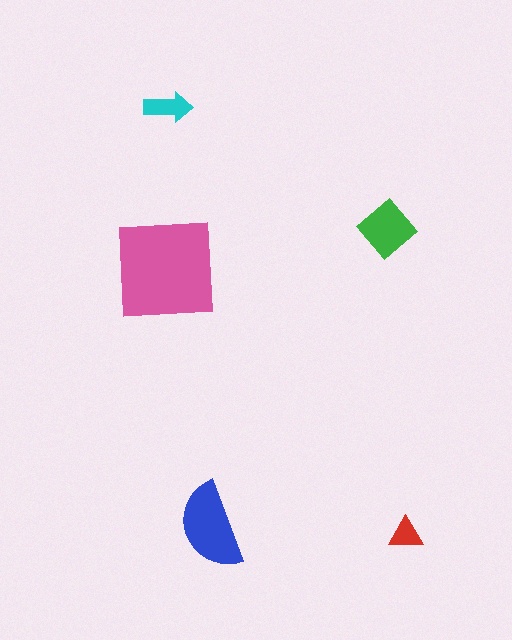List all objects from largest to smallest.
The pink square, the blue semicircle, the green diamond, the cyan arrow, the red triangle.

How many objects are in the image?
There are 5 objects in the image.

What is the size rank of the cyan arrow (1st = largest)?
4th.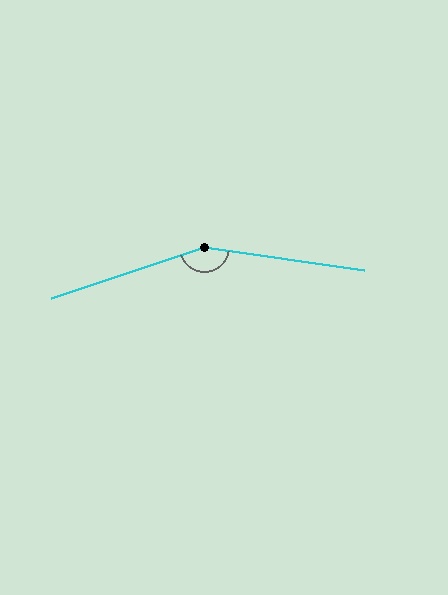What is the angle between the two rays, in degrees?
Approximately 153 degrees.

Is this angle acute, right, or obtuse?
It is obtuse.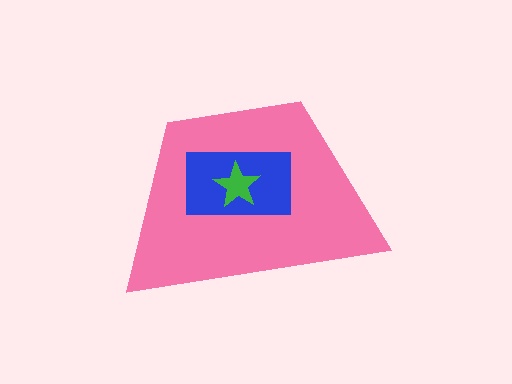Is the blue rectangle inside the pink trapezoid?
Yes.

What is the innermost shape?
The green star.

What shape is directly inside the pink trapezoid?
The blue rectangle.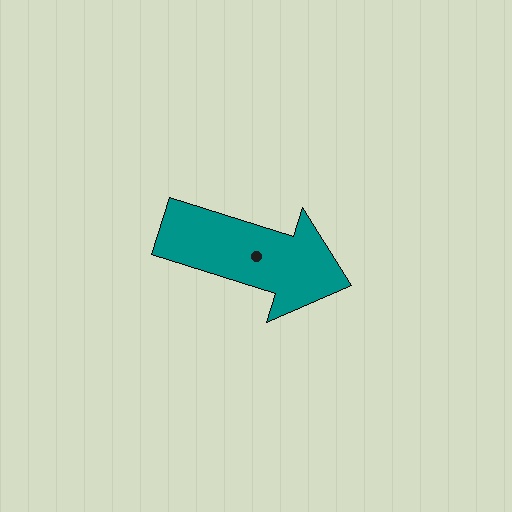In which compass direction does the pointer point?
East.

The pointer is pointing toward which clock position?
Roughly 4 o'clock.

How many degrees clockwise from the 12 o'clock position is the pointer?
Approximately 107 degrees.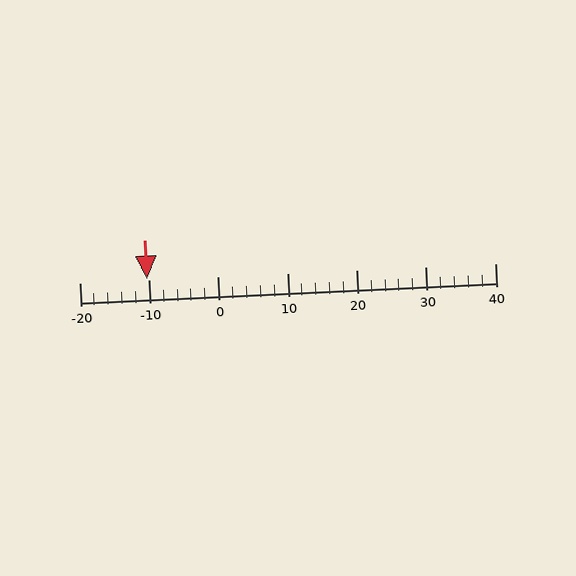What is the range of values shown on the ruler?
The ruler shows values from -20 to 40.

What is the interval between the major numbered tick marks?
The major tick marks are spaced 10 units apart.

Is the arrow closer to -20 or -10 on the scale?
The arrow is closer to -10.